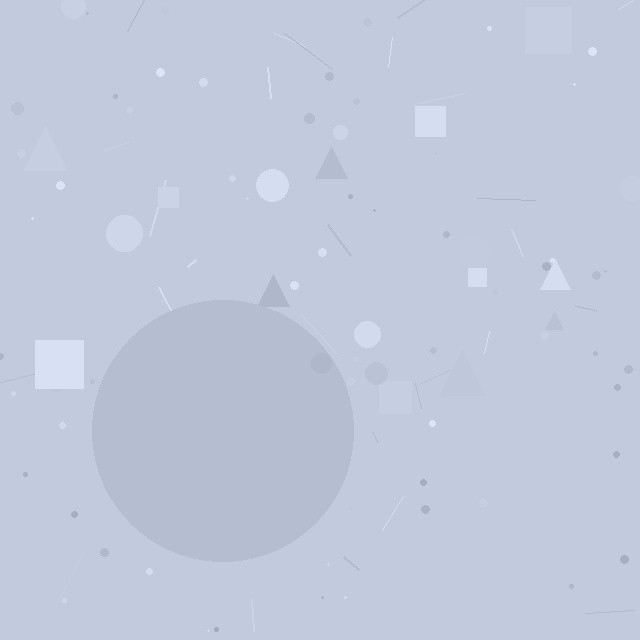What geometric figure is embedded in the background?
A circle is embedded in the background.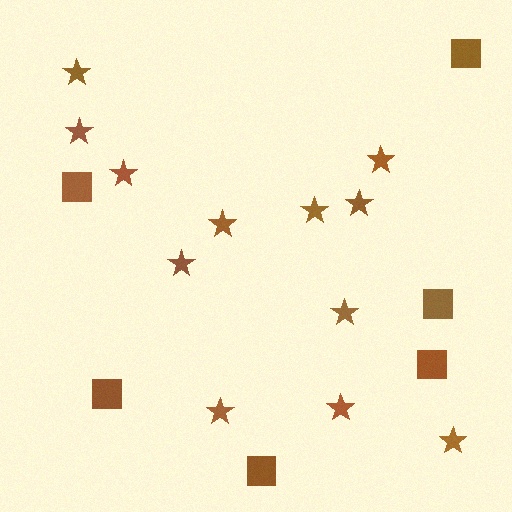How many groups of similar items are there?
There are 2 groups: one group of squares (6) and one group of stars (12).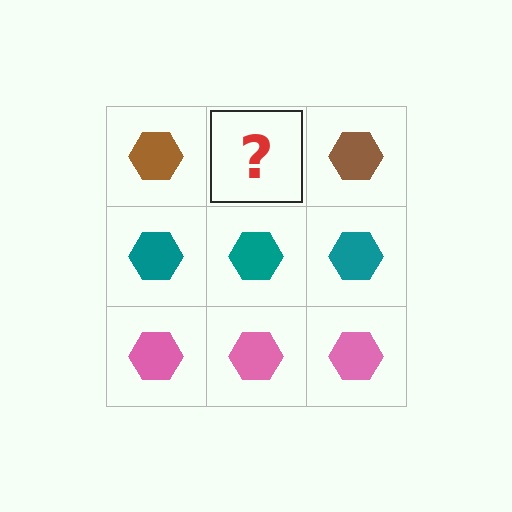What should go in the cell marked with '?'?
The missing cell should contain a brown hexagon.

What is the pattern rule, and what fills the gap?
The rule is that each row has a consistent color. The gap should be filled with a brown hexagon.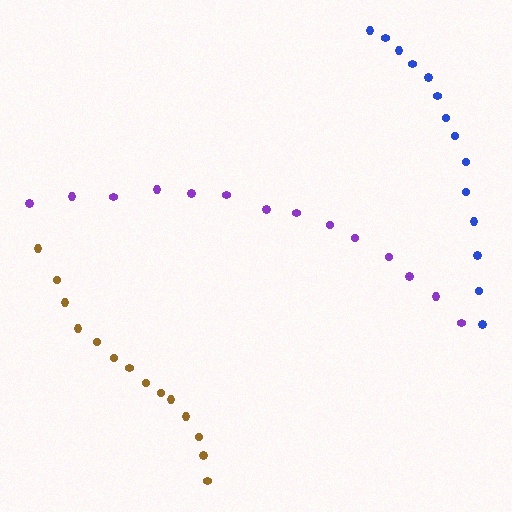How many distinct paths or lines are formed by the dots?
There are 3 distinct paths.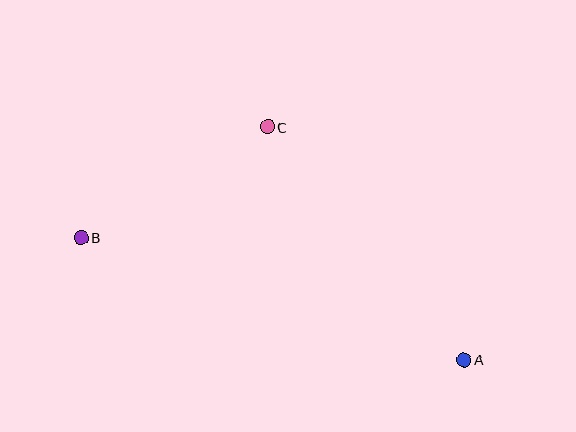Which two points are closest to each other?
Points B and C are closest to each other.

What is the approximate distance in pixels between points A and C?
The distance between A and C is approximately 305 pixels.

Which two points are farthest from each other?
Points A and B are farthest from each other.